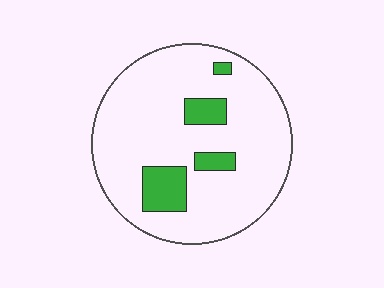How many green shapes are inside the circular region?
4.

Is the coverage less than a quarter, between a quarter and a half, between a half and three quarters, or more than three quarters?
Less than a quarter.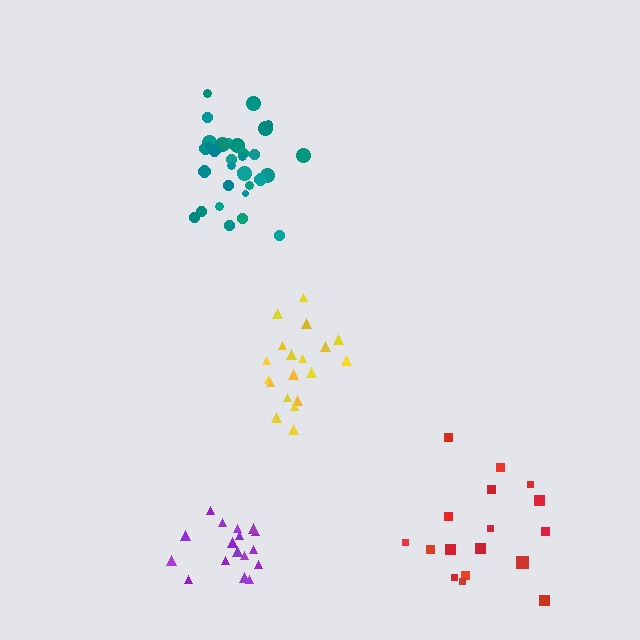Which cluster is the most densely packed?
Teal.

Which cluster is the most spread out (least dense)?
Red.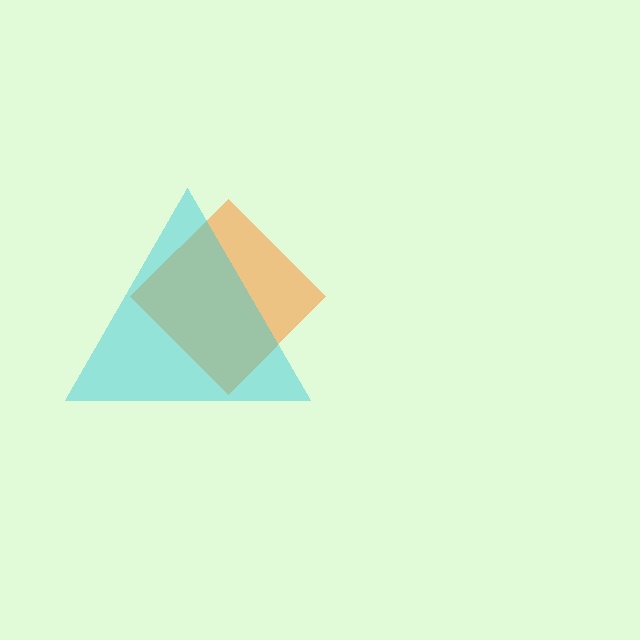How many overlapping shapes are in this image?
There are 2 overlapping shapes in the image.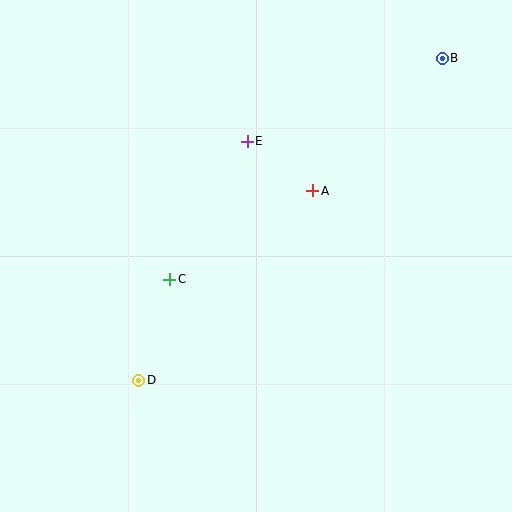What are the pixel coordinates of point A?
Point A is at (312, 191).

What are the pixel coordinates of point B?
Point B is at (442, 58).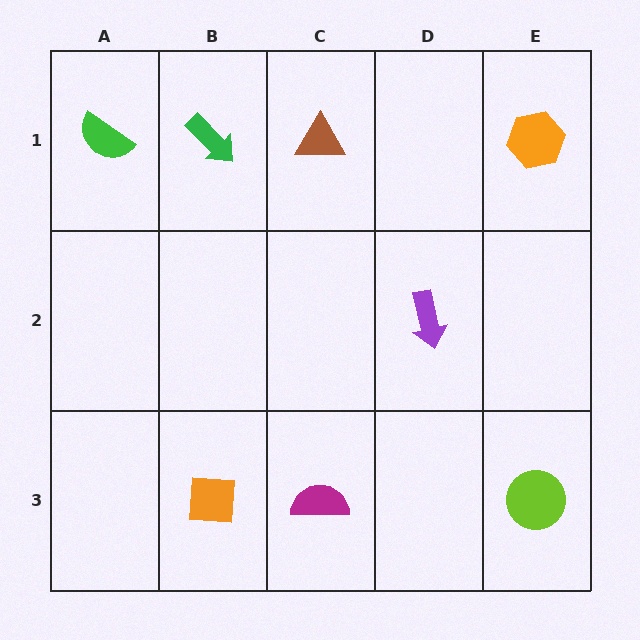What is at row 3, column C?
A magenta semicircle.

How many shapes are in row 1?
4 shapes.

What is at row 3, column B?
An orange square.